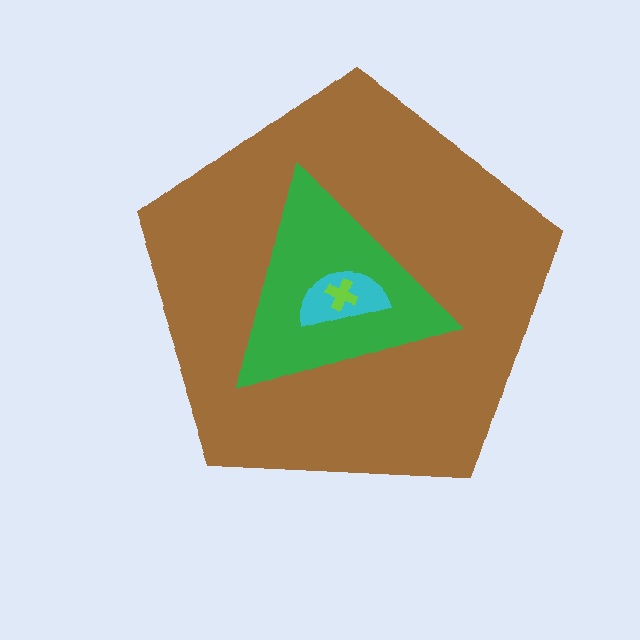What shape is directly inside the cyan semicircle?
The lime cross.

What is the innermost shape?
The lime cross.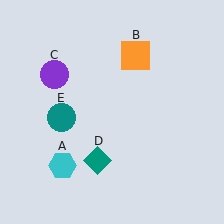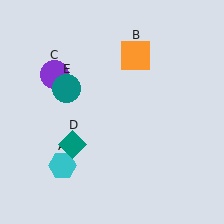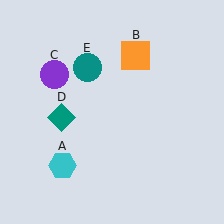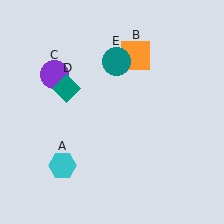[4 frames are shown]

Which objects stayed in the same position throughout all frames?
Cyan hexagon (object A) and orange square (object B) and purple circle (object C) remained stationary.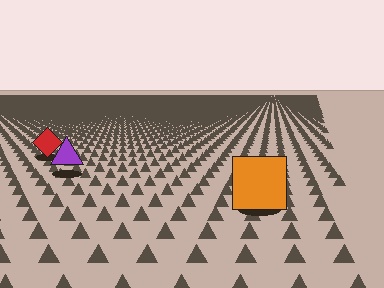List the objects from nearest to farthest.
From nearest to farthest: the orange square, the purple triangle, the red diamond.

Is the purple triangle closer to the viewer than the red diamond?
Yes. The purple triangle is closer — you can tell from the texture gradient: the ground texture is coarser near it.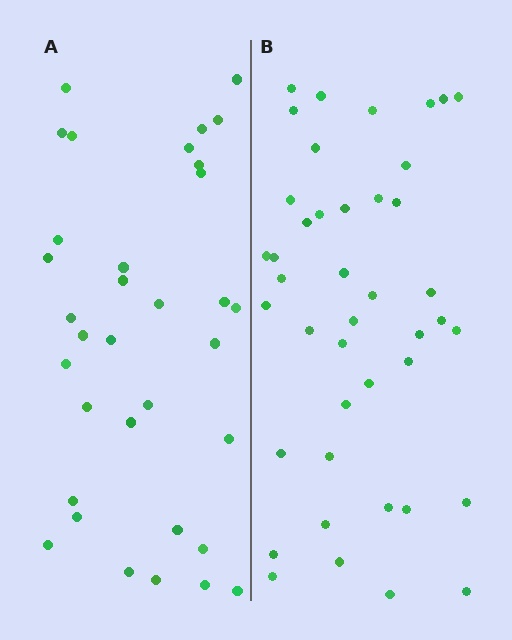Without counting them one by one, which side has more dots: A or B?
Region B (the right region) has more dots.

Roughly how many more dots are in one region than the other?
Region B has roughly 8 or so more dots than region A.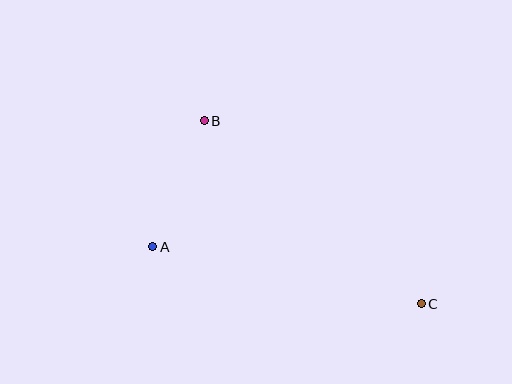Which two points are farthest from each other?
Points B and C are farthest from each other.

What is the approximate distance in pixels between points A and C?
The distance between A and C is approximately 274 pixels.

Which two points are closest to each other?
Points A and B are closest to each other.